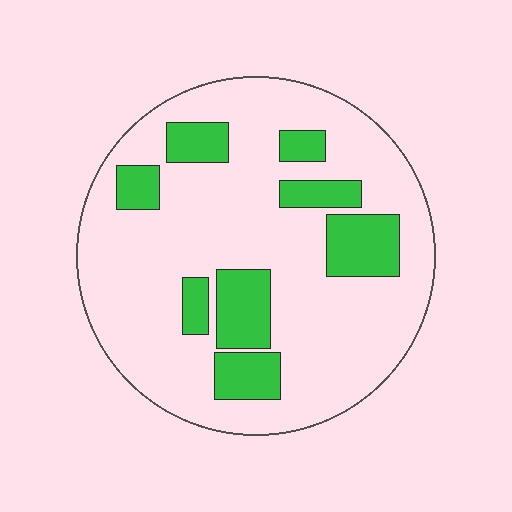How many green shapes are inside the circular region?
8.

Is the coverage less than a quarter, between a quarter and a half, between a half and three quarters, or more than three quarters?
Less than a quarter.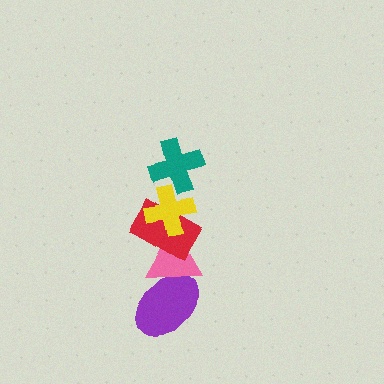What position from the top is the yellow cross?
The yellow cross is 2nd from the top.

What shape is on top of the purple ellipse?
The pink triangle is on top of the purple ellipse.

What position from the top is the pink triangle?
The pink triangle is 4th from the top.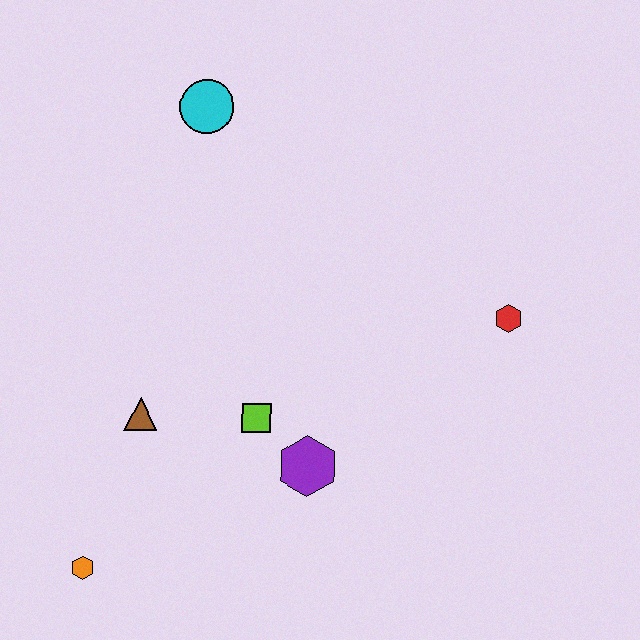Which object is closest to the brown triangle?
The lime square is closest to the brown triangle.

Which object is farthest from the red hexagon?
The orange hexagon is farthest from the red hexagon.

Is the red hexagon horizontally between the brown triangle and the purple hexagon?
No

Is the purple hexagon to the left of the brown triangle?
No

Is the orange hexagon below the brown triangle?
Yes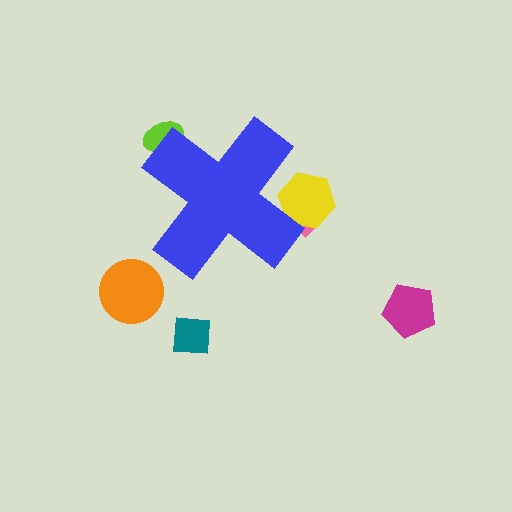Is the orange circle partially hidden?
No, the orange circle is fully visible.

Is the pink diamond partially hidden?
Yes, the pink diamond is partially hidden behind the blue cross.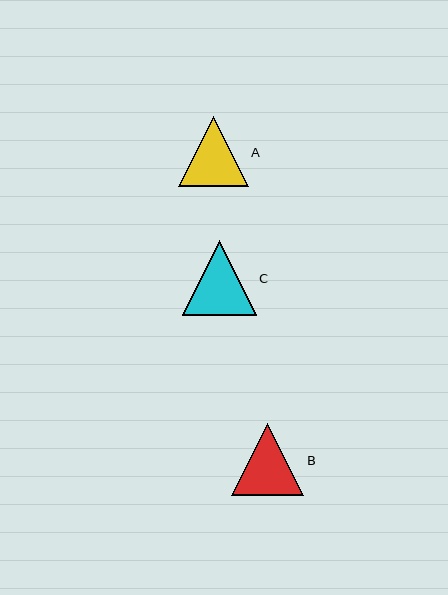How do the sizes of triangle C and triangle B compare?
Triangle C and triangle B are approximately the same size.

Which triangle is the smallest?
Triangle A is the smallest with a size of approximately 70 pixels.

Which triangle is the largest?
Triangle C is the largest with a size of approximately 74 pixels.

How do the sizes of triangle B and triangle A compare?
Triangle B and triangle A are approximately the same size.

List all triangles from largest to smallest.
From largest to smallest: C, B, A.